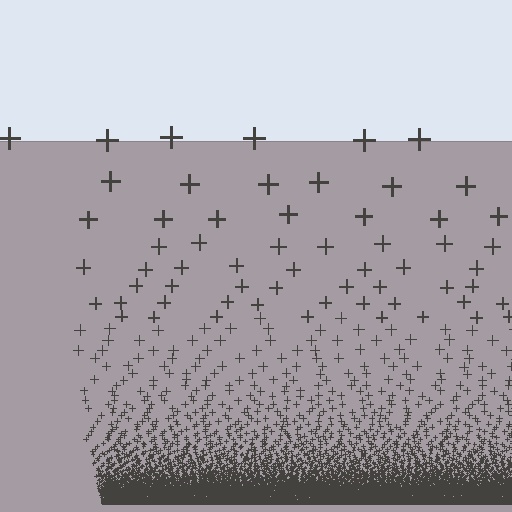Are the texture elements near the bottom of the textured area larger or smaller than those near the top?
Smaller. The gradient is inverted — elements near the bottom are smaller and denser.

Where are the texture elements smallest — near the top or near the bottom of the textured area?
Near the bottom.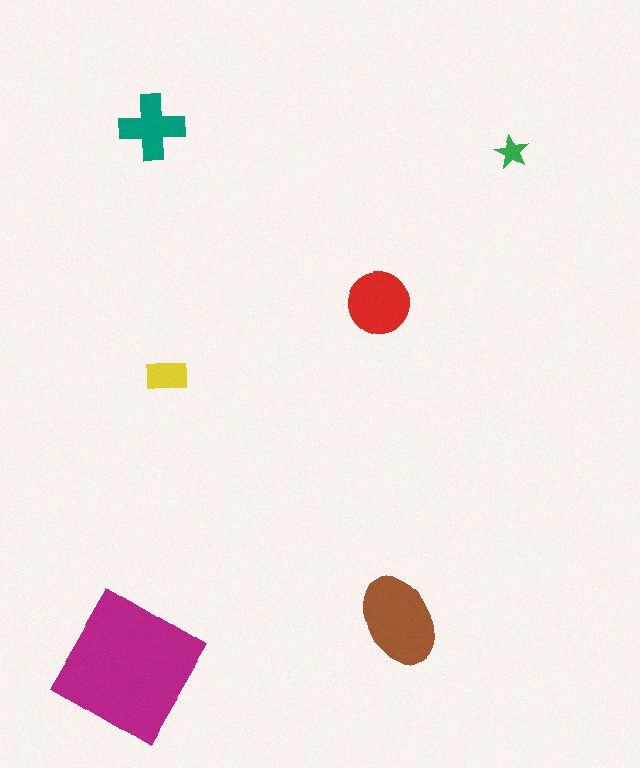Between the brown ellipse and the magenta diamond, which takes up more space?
The magenta diamond.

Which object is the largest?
The magenta diamond.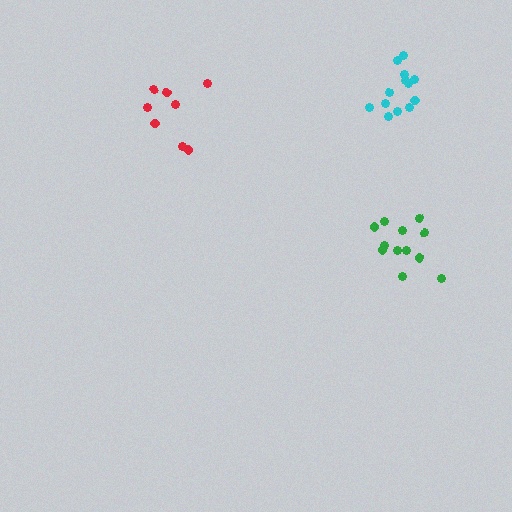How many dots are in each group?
Group 1: 13 dots, Group 2: 12 dots, Group 3: 8 dots (33 total).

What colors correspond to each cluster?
The clusters are colored: cyan, green, red.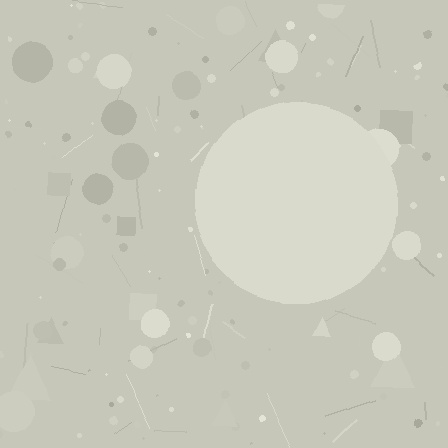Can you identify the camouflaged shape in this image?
The camouflaged shape is a circle.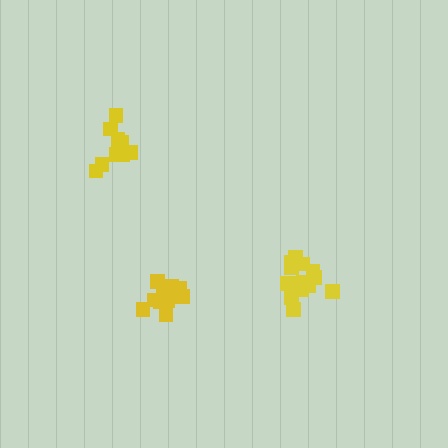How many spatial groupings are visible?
There are 3 spatial groupings.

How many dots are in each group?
Group 1: 16 dots, Group 2: 15 dots, Group 3: 11 dots (42 total).